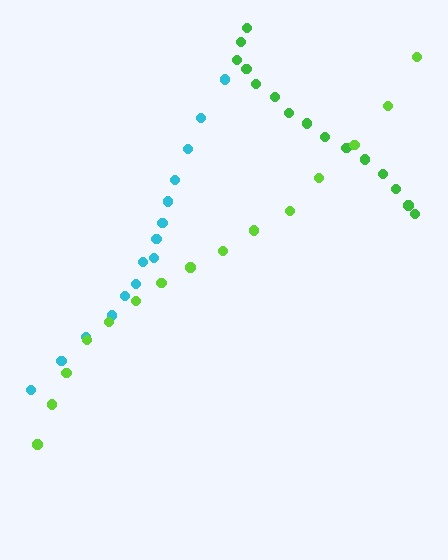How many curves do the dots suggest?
There are 3 distinct paths.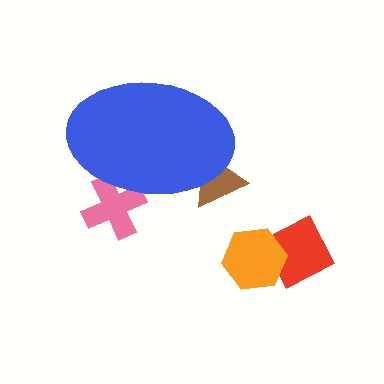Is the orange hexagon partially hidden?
No, the orange hexagon is fully visible.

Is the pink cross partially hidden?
Yes, the pink cross is partially hidden behind the blue ellipse.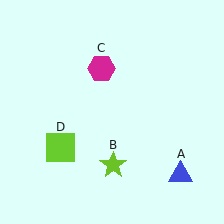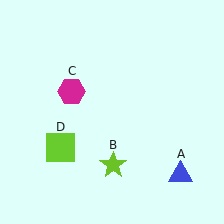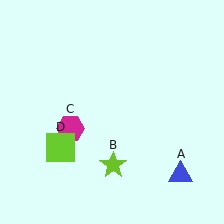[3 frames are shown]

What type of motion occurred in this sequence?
The magenta hexagon (object C) rotated counterclockwise around the center of the scene.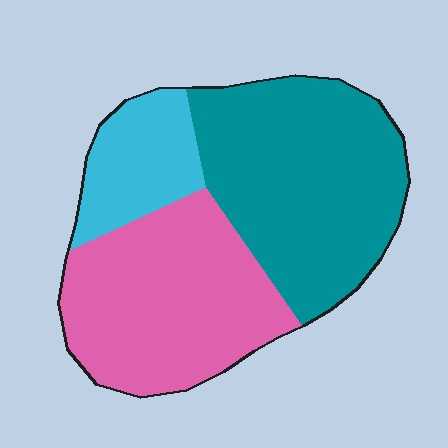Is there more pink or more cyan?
Pink.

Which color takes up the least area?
Cyan, at roughly 15%.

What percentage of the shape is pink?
Pink takes up about two fifths (2/5) of the shape.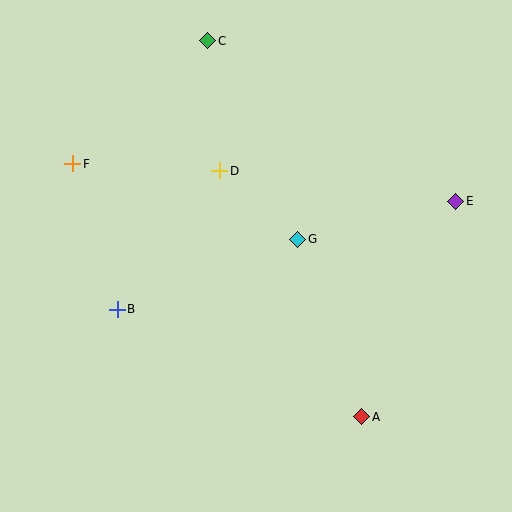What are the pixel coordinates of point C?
Point C is at (208, 41).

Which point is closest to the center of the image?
Point G at (298, 239) is closest to the center.